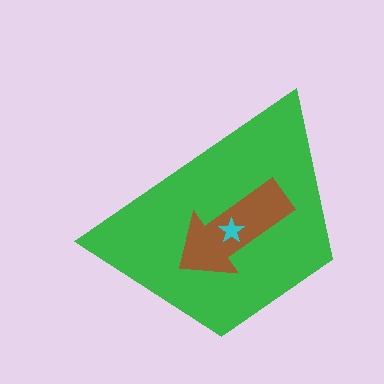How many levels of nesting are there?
3.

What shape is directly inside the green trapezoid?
The brown arrow.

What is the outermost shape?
The green trapezoid.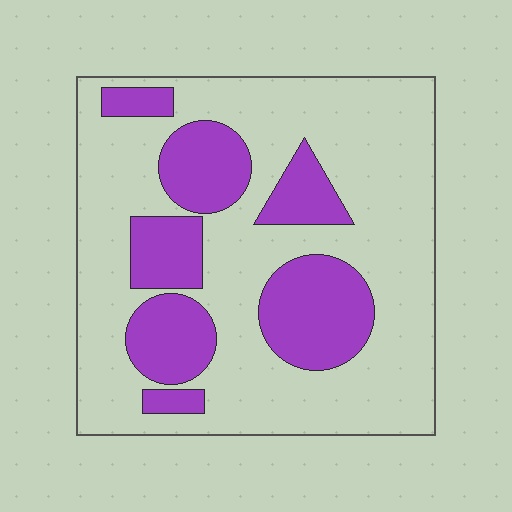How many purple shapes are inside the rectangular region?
7.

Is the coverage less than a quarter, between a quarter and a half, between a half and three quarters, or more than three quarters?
Between a quarter and a half.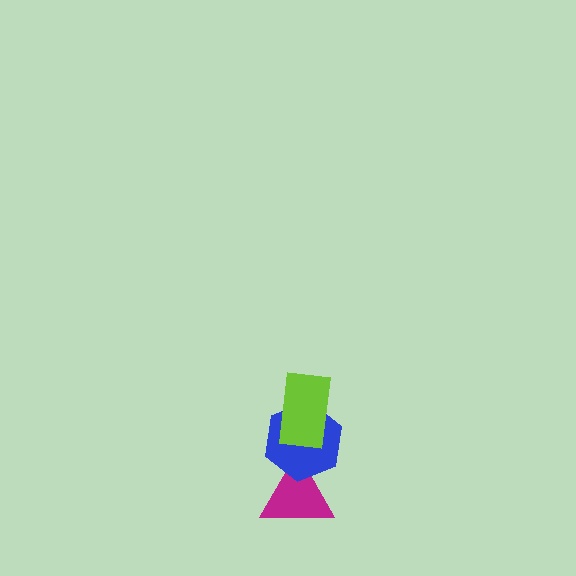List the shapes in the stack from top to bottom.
From top to bottom: the lime rectangle, the blue hexagon, the magenta triangle.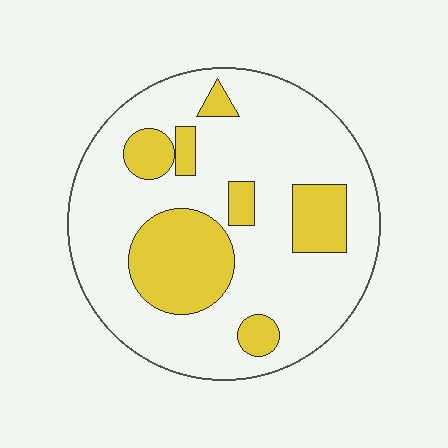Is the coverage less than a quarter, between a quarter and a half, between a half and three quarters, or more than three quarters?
Between a quarter and a half.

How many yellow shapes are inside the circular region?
7.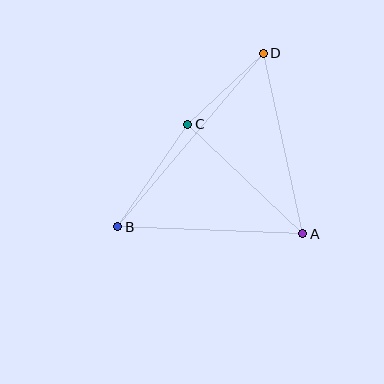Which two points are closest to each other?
Points C and D are closest to each other.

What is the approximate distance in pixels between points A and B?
The distance between A and B is approximately 186 pixels.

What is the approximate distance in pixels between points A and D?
The distance between A and D is approximately 185 pixels.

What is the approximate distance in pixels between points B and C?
The distance between B and C is approximately 124 pixels.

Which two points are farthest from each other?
Points B and D are farthest from each other.